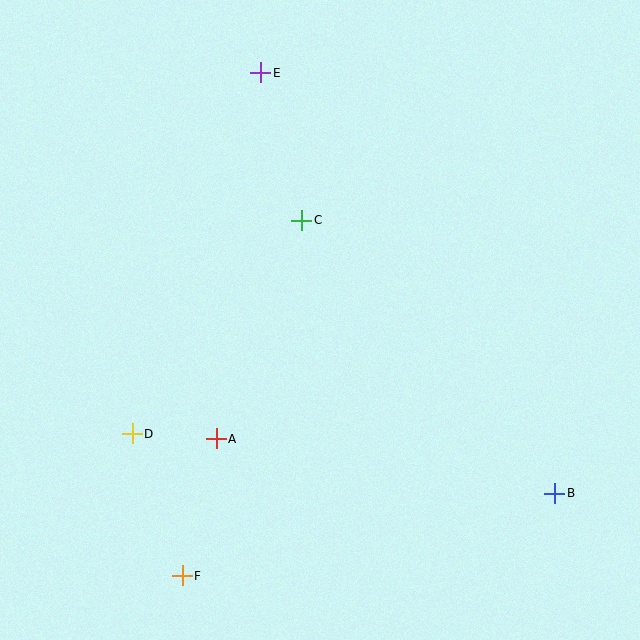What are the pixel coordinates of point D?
Point D is at (132, 434).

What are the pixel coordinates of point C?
Point C is at (302, 220).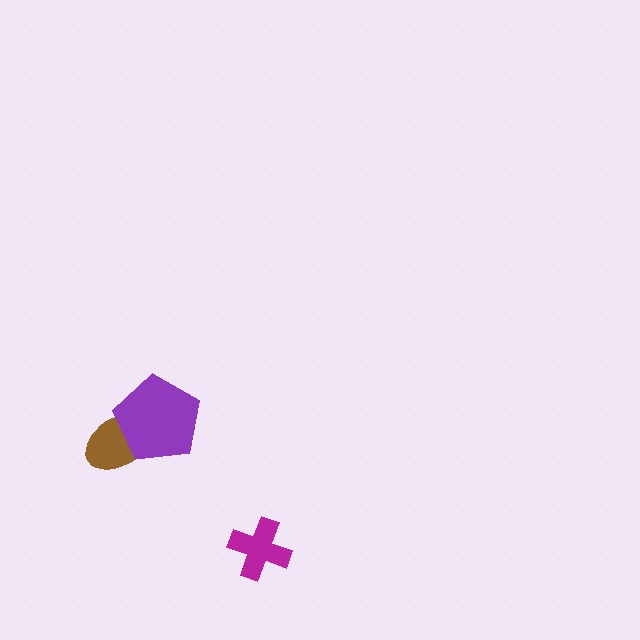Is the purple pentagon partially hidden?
No, no other shape covers it.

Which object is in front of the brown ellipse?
The purple pentagon is in front of the brown ellipse.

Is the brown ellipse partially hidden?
Yes, it is partially covered by another shape.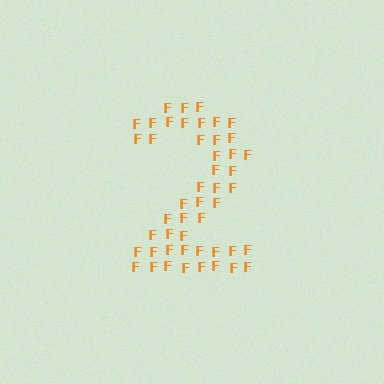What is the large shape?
The large shape is the digit 2.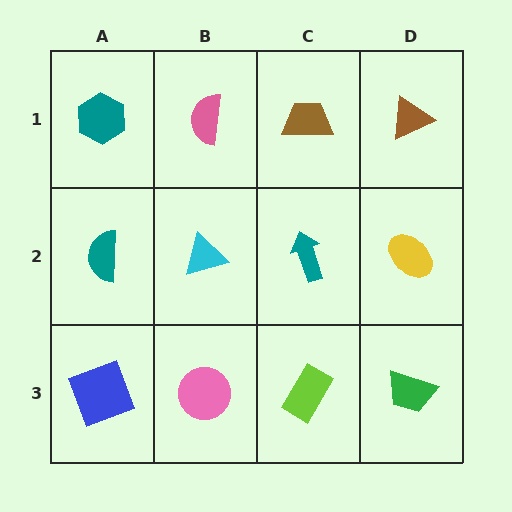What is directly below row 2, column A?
A blue square.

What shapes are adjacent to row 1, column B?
A cyan triangle (row 2, column B), a teal hexagon (row 1, column A), a brown trapezoid (row 1, column C).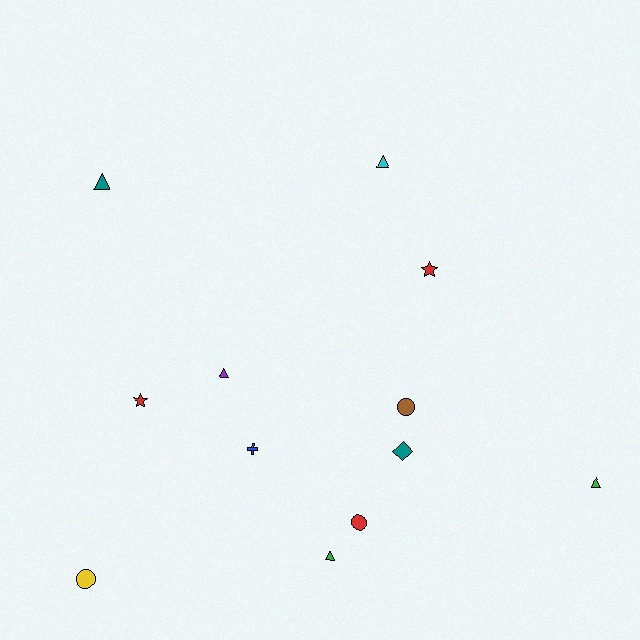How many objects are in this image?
There are 12 objects.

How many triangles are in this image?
There are 5 triangles.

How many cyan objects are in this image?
There is 1 cyan object.